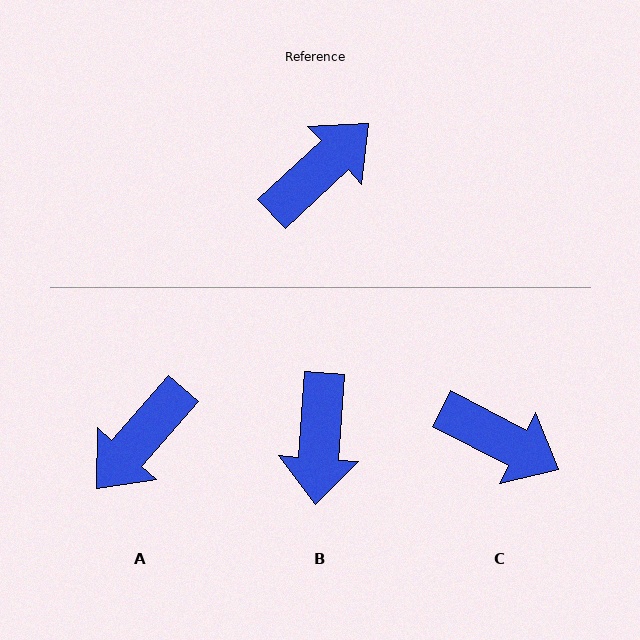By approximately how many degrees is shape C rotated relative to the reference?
Approximately 70 degrees clockwise.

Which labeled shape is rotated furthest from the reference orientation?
A, about 174 degrees away.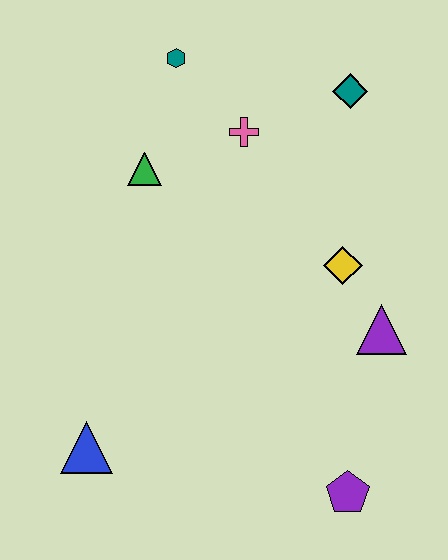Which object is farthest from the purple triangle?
The teal hexagon is farthest from the purple triangle.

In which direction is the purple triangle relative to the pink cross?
The purple triangle is below the pink cross.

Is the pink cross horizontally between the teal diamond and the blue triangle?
Yes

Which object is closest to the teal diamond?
The pink cross is closest to the teal diamond.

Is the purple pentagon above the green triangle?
No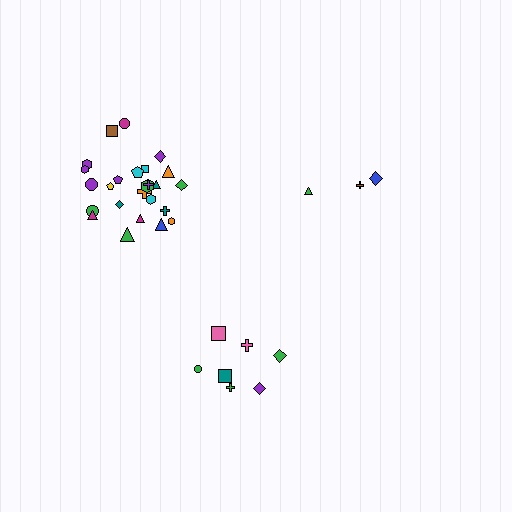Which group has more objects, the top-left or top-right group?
The top-left group.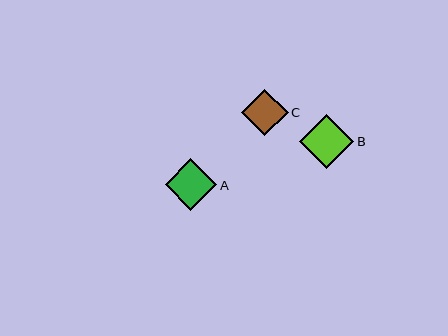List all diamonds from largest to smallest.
From largest to smallest: B, A, C.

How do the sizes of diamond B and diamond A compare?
Diamond B and diamond A are approximately the same size.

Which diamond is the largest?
Diamond B is the largest with a size of approximately 54 pixels.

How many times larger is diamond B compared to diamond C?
Diamond B is approximately 1.2 times the size of diamond C.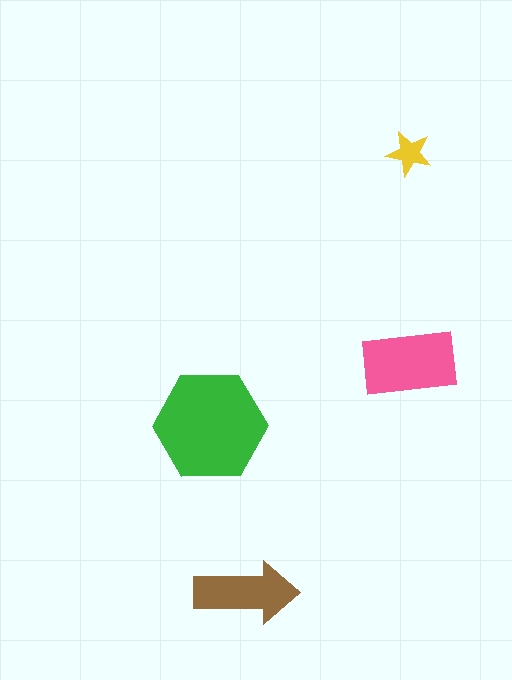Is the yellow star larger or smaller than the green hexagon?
Smaller.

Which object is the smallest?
The yellow star.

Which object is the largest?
The green hexagon.